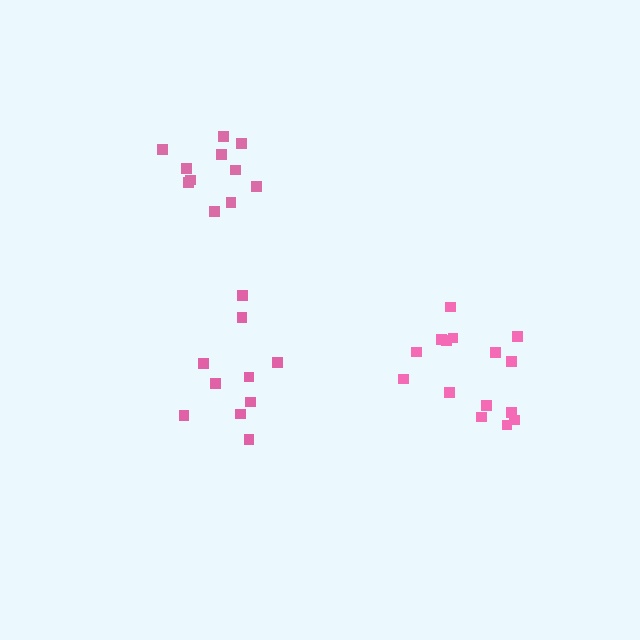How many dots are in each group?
Group 1: 15 dots, Group 2: 11 dots, Group 3: 10 dots (36 total).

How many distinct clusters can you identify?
There are 3 distinct clusters.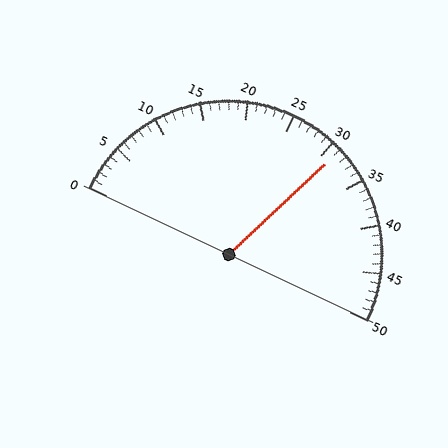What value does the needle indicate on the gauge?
The needle indicates approximately 31.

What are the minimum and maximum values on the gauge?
The gauge ranges from 0 to 50.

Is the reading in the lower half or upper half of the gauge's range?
The reading is in the upper half of the range (0 to 50).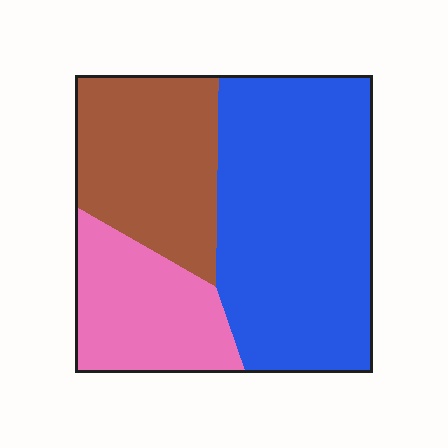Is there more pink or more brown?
Brown.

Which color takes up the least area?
Pink, at roughly 20%.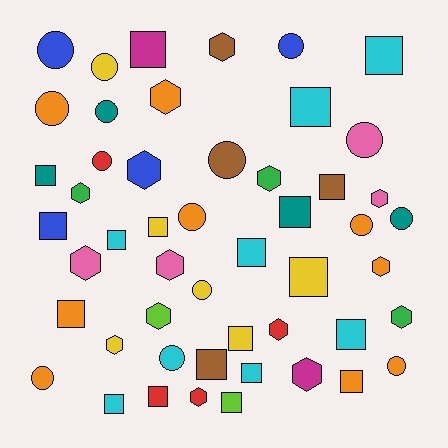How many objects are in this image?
There are 50 objects.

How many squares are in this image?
There are 20 squares.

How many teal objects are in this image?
There are 4 teal objects.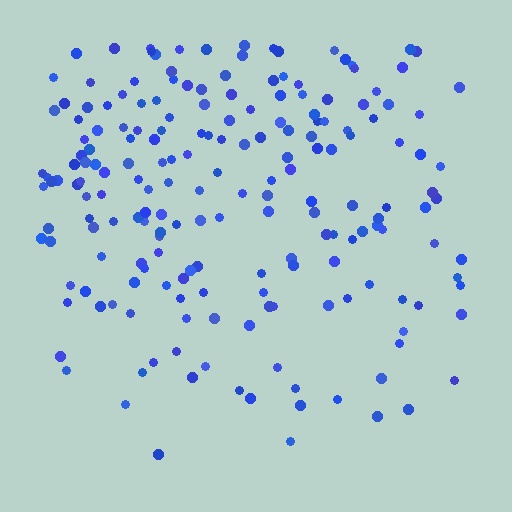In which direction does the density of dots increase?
From bottom to top, with the top side densest.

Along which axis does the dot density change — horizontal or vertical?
Vertical.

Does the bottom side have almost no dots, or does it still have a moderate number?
Still a moderate number, just noticeably fewer than the top.